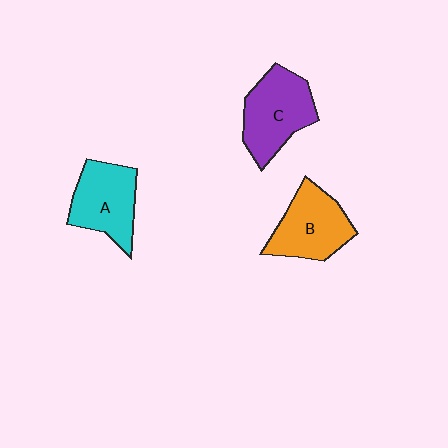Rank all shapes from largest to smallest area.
From largest to smallest: C (purple), B (orange), A (cyan).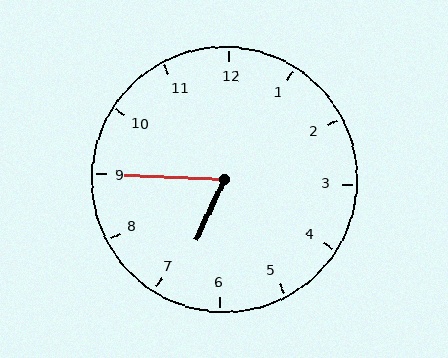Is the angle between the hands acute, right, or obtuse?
It is acute.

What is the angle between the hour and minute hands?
Approximately 68 degrees.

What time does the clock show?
6:45.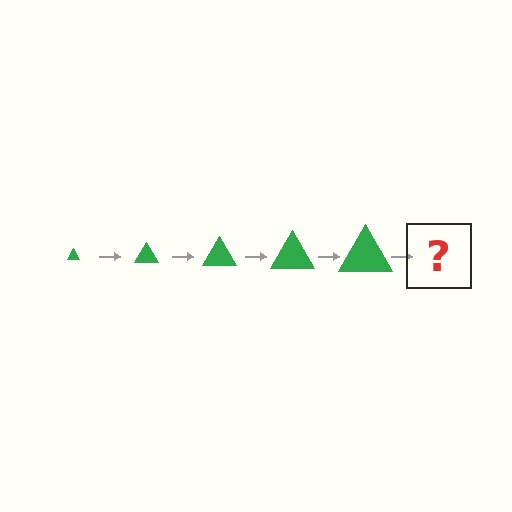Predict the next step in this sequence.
The next step is a green triangle, larger than the previous one.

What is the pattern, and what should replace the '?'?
The pattern is that the triangle gets progressively larger each step. The '?' should be a green triangle, larger than the previous one.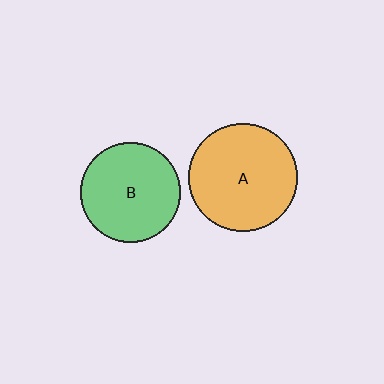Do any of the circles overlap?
No, none of the circles overlap.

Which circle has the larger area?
Circle A (orange).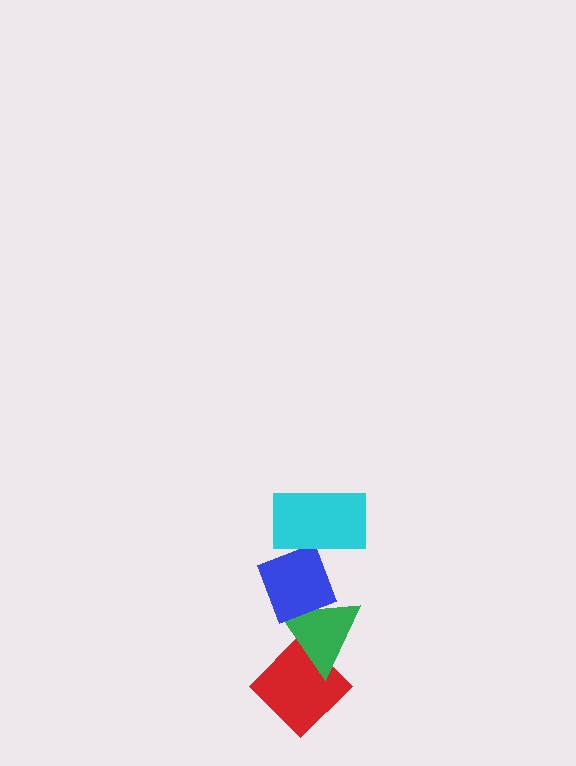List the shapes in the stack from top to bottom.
From top to bottom: the cyan rectangle, the blue diamond, the green triangle, the red diamond.